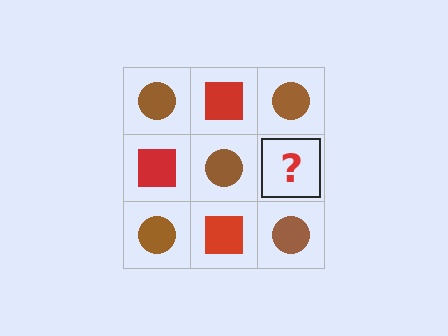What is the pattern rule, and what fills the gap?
The rule is that it alternates brown circle and red square in a checkerboard pattern. The gap should be filled with a red square.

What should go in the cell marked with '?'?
The missing cell should contain a red square.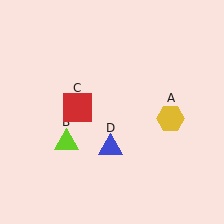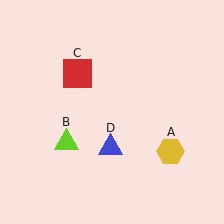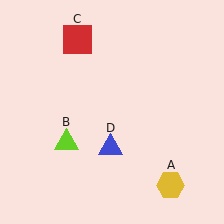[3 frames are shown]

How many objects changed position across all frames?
2 objects changed position: yellow hexagon (object A), red square (object C).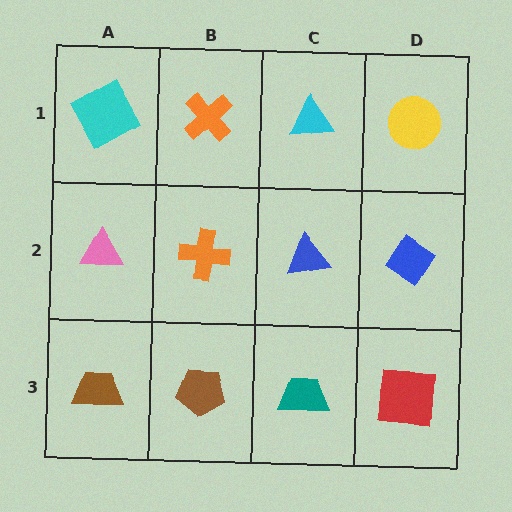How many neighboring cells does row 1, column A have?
2.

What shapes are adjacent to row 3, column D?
A blue diamond (row 2, column D), a teal trapezoid (row 3, column C).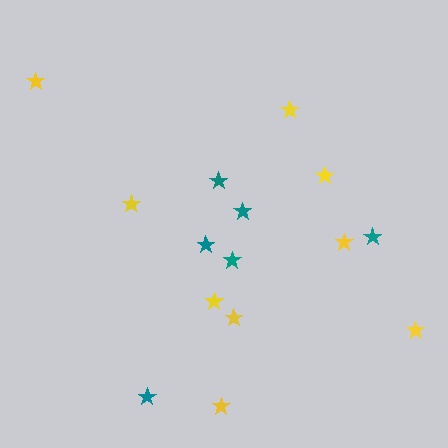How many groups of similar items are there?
There are 2 groups: one group of teal stars (6) and one group of yellow stars (9).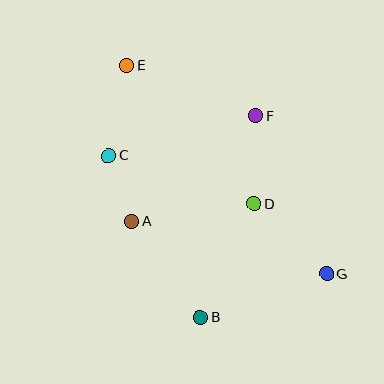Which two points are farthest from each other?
Points E and G are farthest from each other.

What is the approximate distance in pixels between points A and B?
The distance between A and B is approximately 118 pixels.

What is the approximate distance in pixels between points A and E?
The distance between A and E is approximately 156 pixels.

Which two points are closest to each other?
Points A and C are closest to each other.